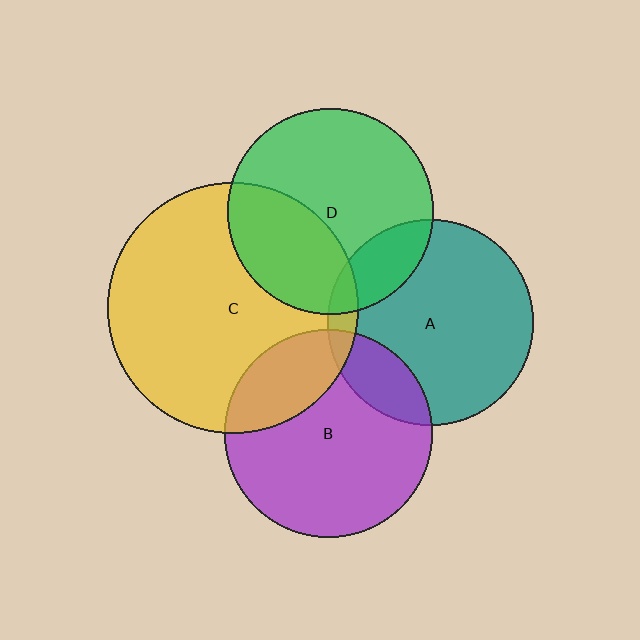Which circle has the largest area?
Circle C (yellow).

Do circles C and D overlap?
Yes.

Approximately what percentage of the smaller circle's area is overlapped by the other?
Approximately 35%.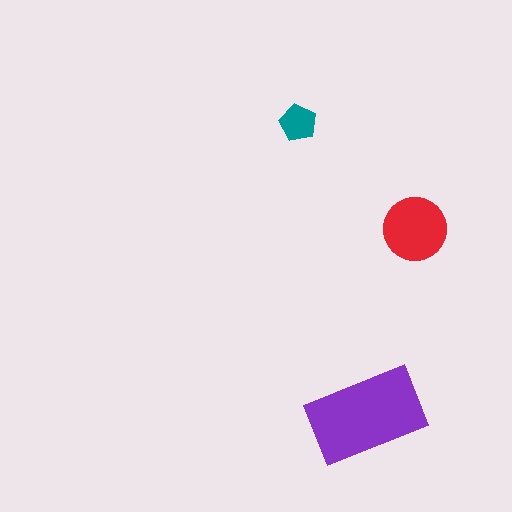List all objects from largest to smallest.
The purple rectangle, the red circle, the teal pentagon.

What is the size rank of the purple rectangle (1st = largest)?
1st.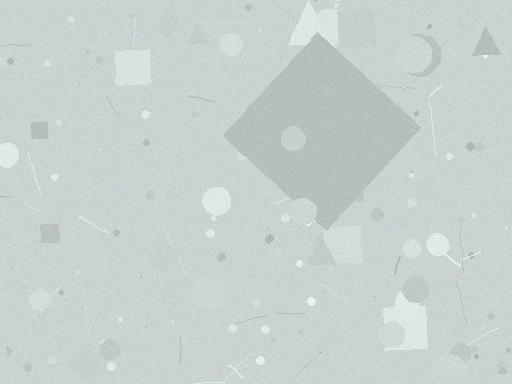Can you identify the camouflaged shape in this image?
The camouflaged shape is a diamond.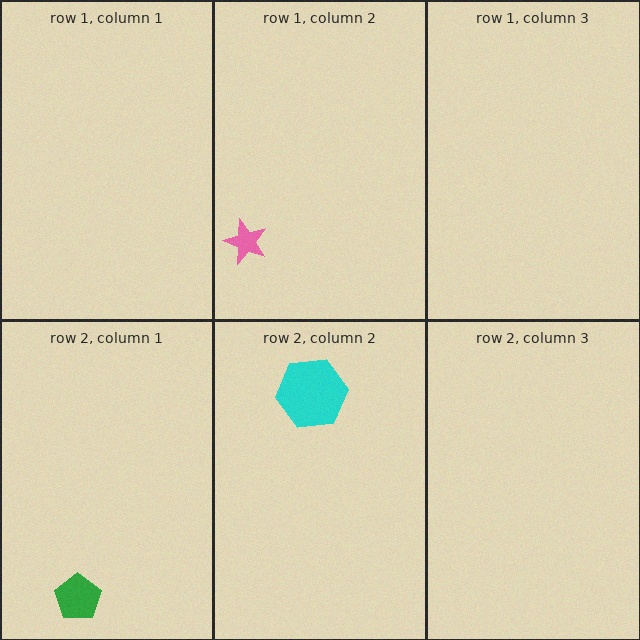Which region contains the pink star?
The row 1, column 2 region.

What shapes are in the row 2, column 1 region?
The green pentagon.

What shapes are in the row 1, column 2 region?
The pink star.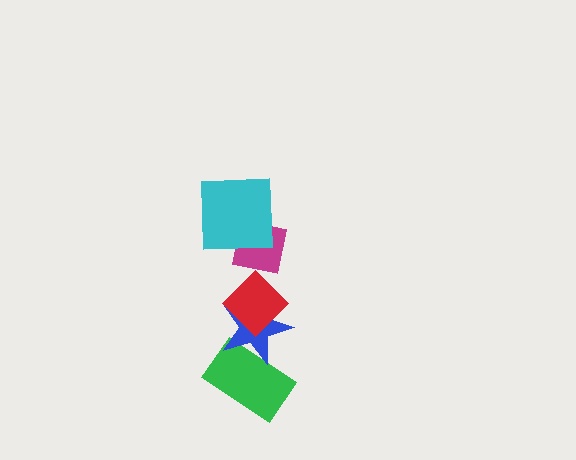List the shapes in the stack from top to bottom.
From top to bottom: the cyan square, the magenta square, the red diamond, the blue star, the green rectangle.